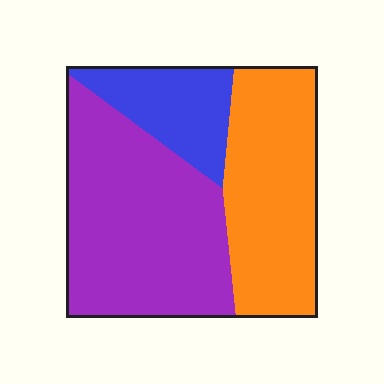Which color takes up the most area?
Purple, at roughly 50%.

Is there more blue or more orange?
Orange.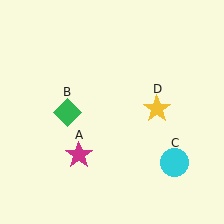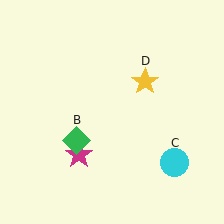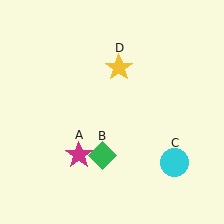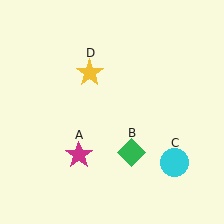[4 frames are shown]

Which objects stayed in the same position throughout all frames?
Magenta star (object A) and cyan circle (object C) remained stationary.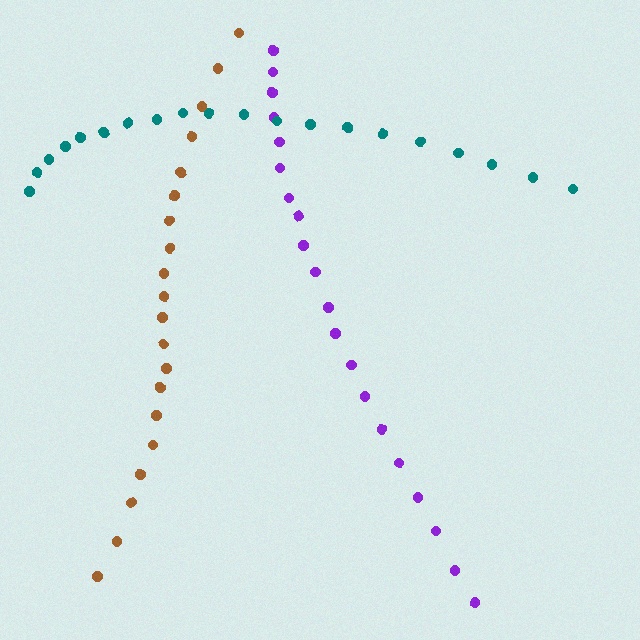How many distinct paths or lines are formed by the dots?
There are 3 distinct paths.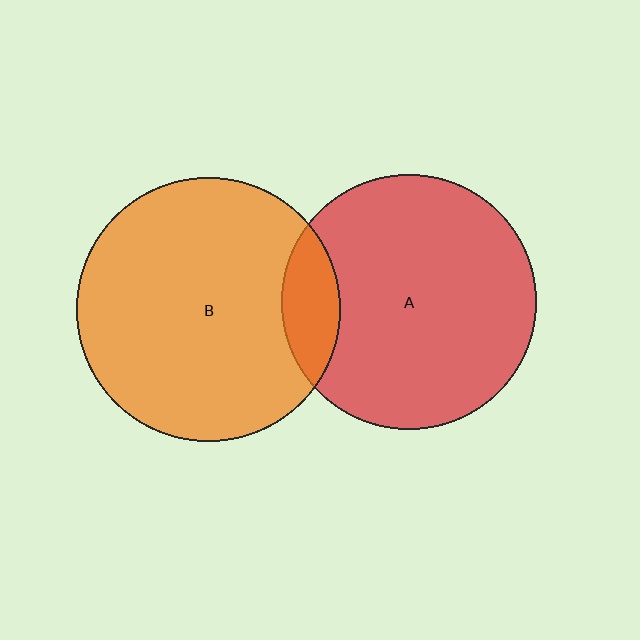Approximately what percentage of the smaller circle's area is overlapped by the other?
Approximately 15%.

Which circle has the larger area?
Circle B (orange).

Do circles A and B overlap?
Yes.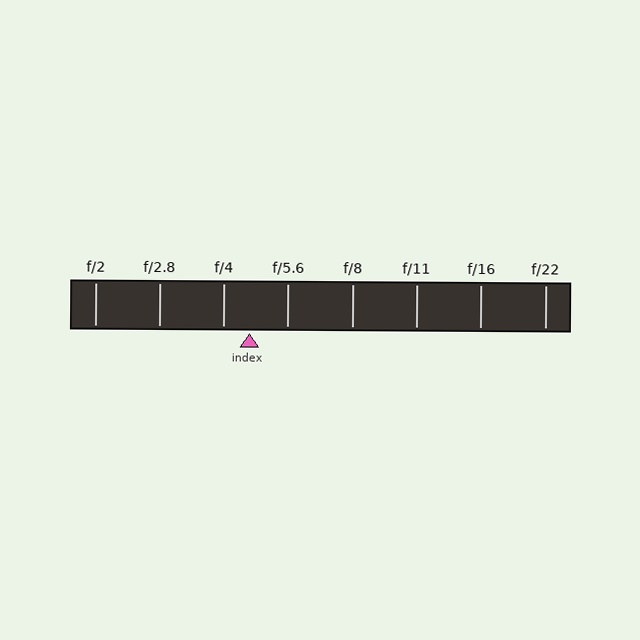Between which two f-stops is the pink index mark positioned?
The index mark is between f/4 and f/5.6.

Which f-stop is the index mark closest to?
The index mark is closest to f/4.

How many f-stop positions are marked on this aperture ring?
There are 8 f-stop positions marked.